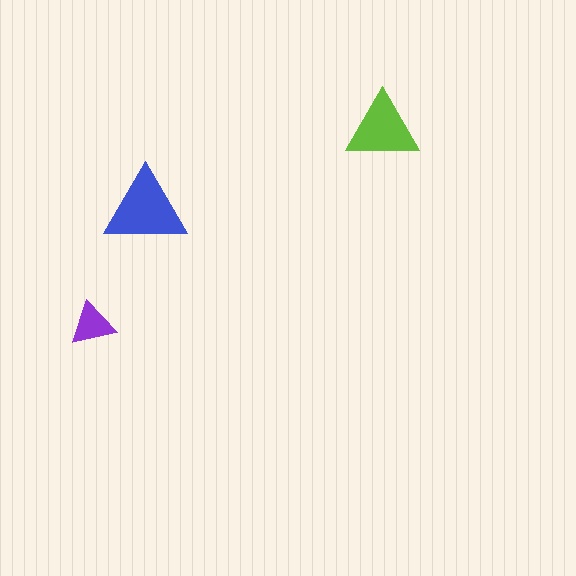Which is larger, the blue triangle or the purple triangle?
The blue one.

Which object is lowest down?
The purple triangle is bottommost.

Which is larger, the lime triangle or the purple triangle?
The lime one.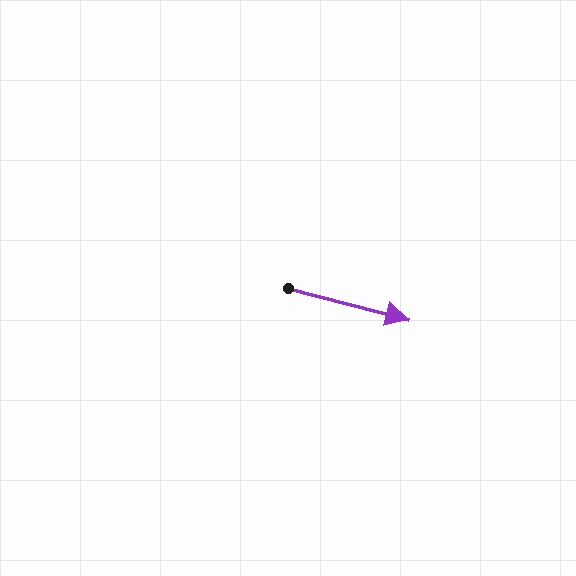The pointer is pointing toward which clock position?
Roughly 3 o'clock.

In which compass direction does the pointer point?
East.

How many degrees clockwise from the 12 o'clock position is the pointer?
Approximately 105 degrees.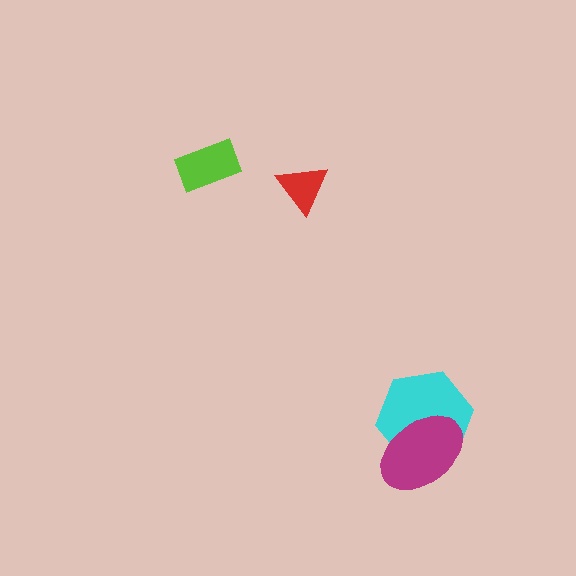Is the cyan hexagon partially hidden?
Yes, it is partially covered by another shape.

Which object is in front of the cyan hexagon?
The magenta ellipse is in front of the cyan hexagon.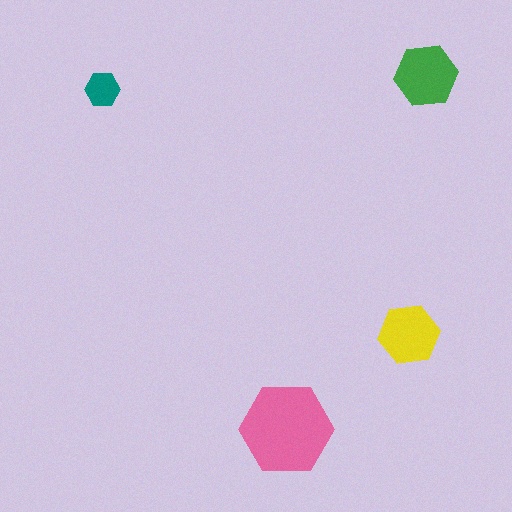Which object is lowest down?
The pink hexagon is bottommost.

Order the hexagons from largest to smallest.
the pink one, the green one, the yellow one, the teal one.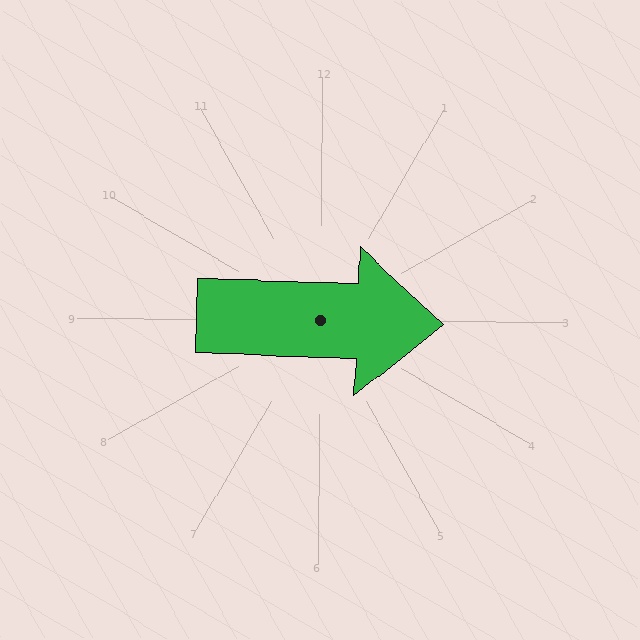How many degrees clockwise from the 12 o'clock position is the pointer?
Approximately 92 degrees.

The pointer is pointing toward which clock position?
Roughly 3 o'clock.